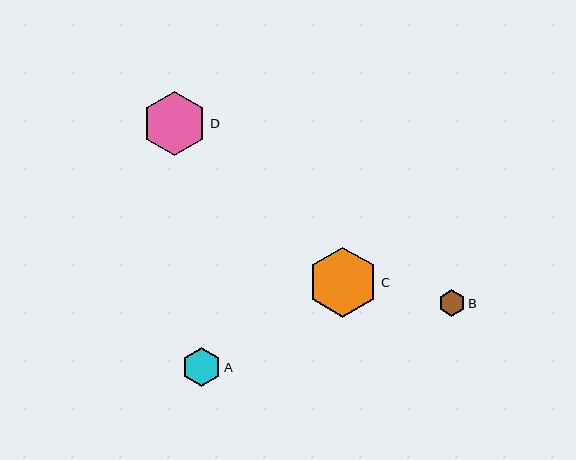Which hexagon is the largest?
Hexagon C is the largest with a size of approximately 70 pixels.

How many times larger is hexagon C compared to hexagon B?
Hexagon C is approximately 2.6 times the size of hexagon B.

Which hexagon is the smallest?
Hexagon B is the smallest with a size of approximately 27 pixels.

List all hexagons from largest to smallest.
From largest to smallest: C, D, A, B.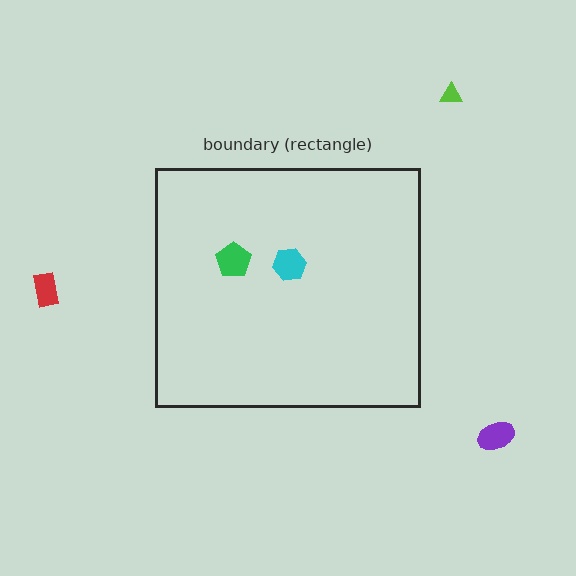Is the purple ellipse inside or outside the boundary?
Outside.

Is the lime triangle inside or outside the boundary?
Outside.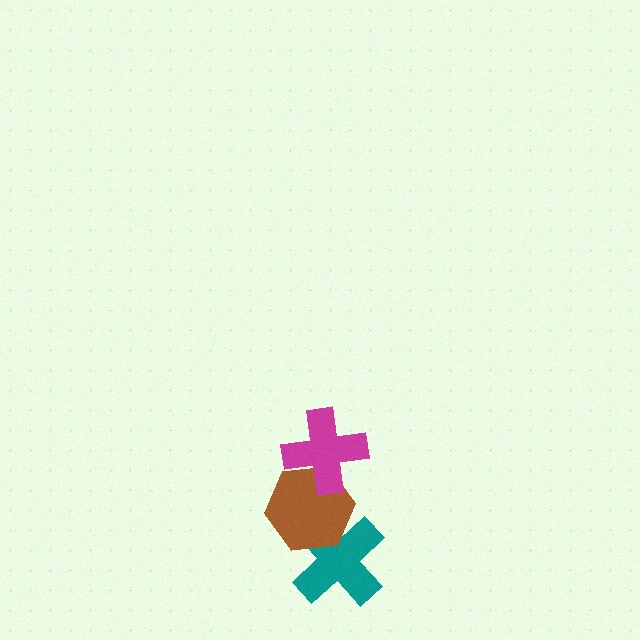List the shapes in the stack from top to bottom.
From top to bottom: the magenta cross, the brown hexagon, the teal cross.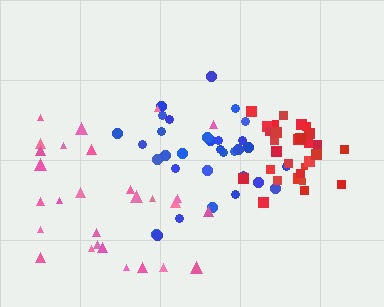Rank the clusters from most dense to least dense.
red, blue, pink.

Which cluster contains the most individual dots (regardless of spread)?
Blue (32).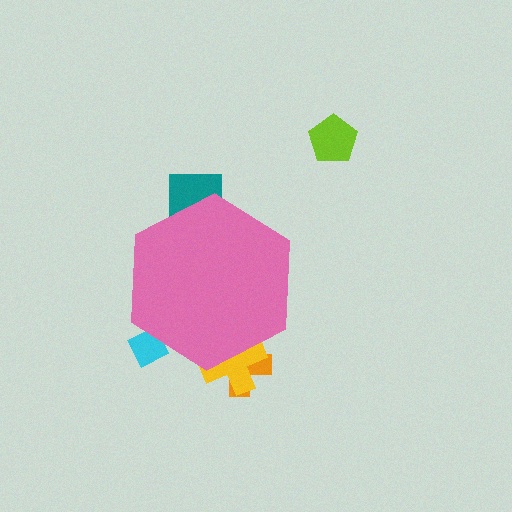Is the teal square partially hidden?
Yes, the teal square is partially hidden behind the pink hexagon.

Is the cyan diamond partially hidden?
Yes, the cyan diamond is partially hidden behind the pink hexagon.